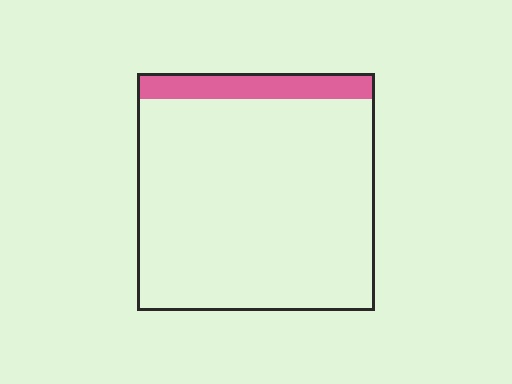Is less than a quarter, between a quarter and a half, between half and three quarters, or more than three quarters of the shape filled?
Less than a quarter.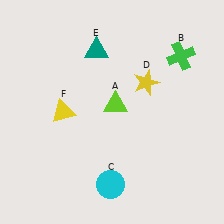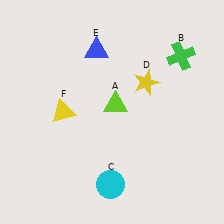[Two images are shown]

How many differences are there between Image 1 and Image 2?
There is 1 difference between the two images.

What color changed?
The triangle (E) changed from teal in Image 1 to blue in Image 2.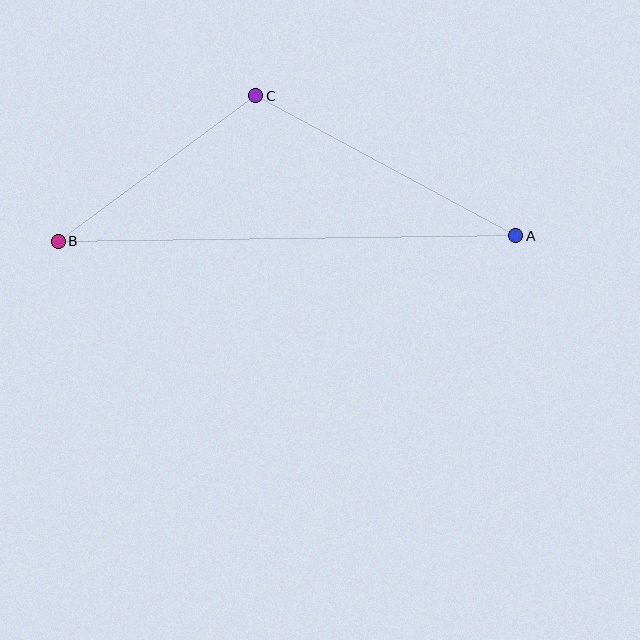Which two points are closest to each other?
Points B and C are closest to each other.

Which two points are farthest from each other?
Points A and B are farthest from each other.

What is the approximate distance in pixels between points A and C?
The distance between A and C is approximately 295 pixels.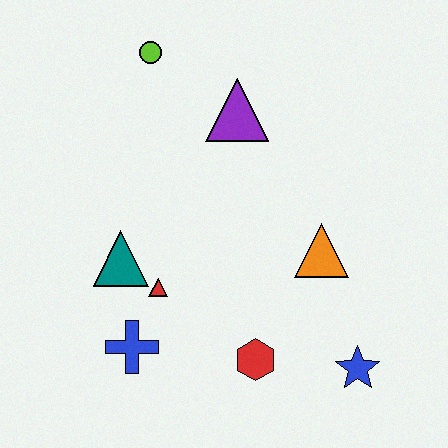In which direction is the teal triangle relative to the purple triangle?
The teal triangle is below the purple triangle.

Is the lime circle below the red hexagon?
No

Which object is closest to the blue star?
The red hexagon is closest to the blue star.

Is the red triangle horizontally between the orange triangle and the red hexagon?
No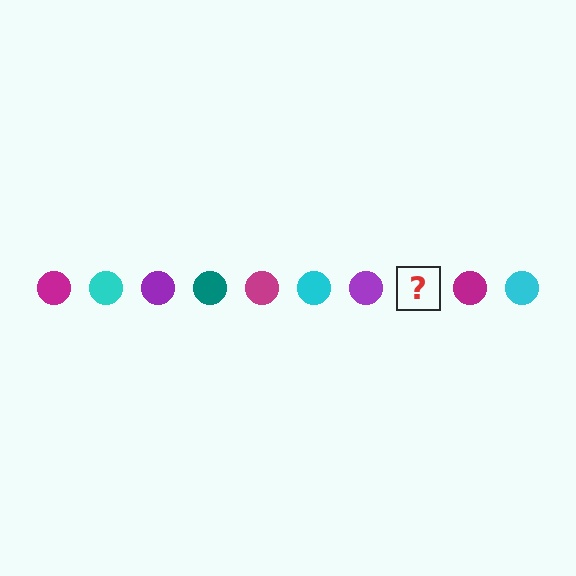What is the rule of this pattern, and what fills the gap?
The rule is that the pattern cycles through magenta, cyan, purple, teal circles. The gap should be filled with a teal circle.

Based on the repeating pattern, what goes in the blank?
The blank should be a teal circle.